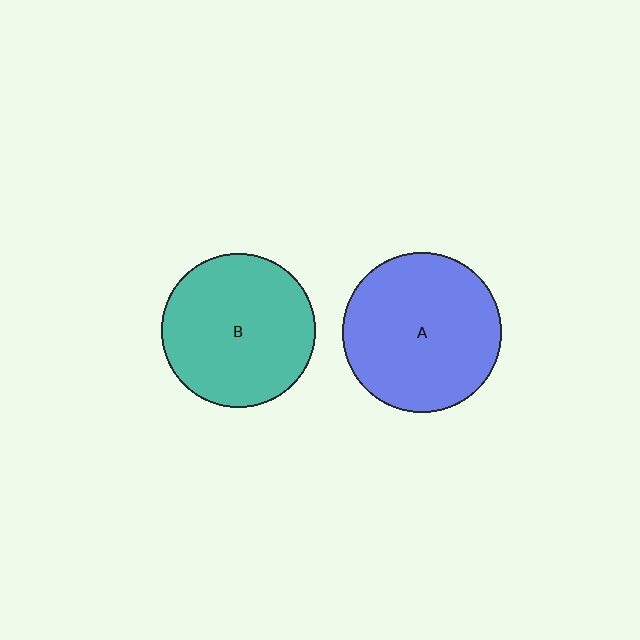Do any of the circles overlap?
No, none of the circles overlap.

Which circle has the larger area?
Circle A (blue).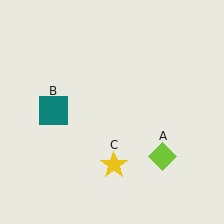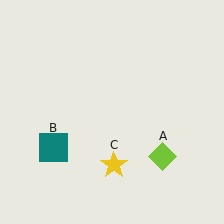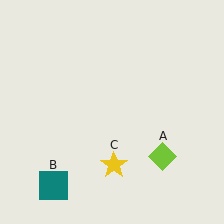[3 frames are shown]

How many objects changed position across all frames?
1 object changed position: teal square (object B).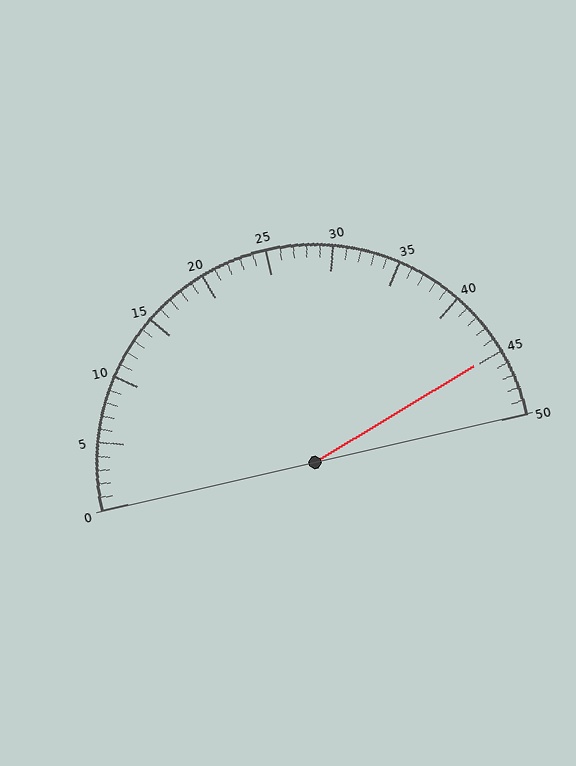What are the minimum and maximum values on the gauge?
The gauge ranges from 0 to 50.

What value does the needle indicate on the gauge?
The needle indicates approximately 45.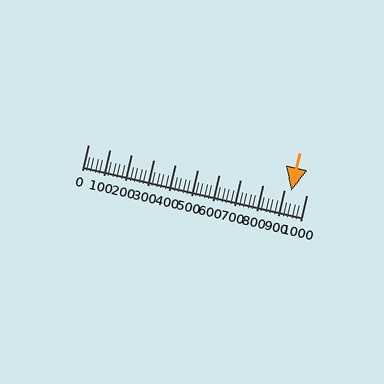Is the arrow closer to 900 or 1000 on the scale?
The arrow is closer to 900.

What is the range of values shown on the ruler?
The ruler shows values from 0 to 1000.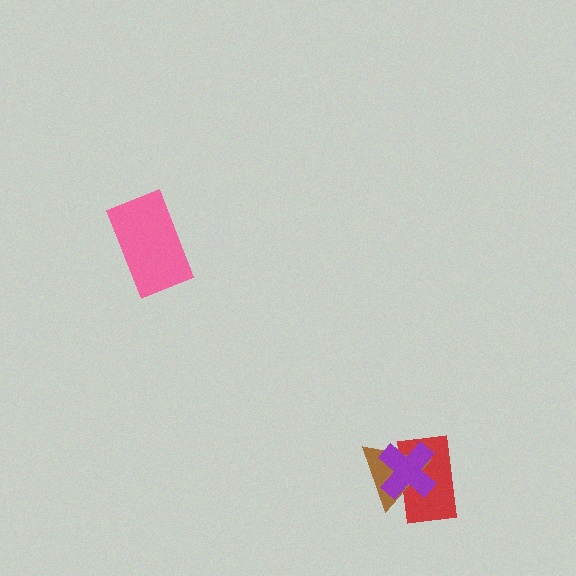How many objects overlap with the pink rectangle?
0 objects overlap with the pink rectangle.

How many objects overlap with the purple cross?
2 objects overlap with the purple cross.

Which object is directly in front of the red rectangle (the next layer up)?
The brown triangle is directly in front of the red rectangle.